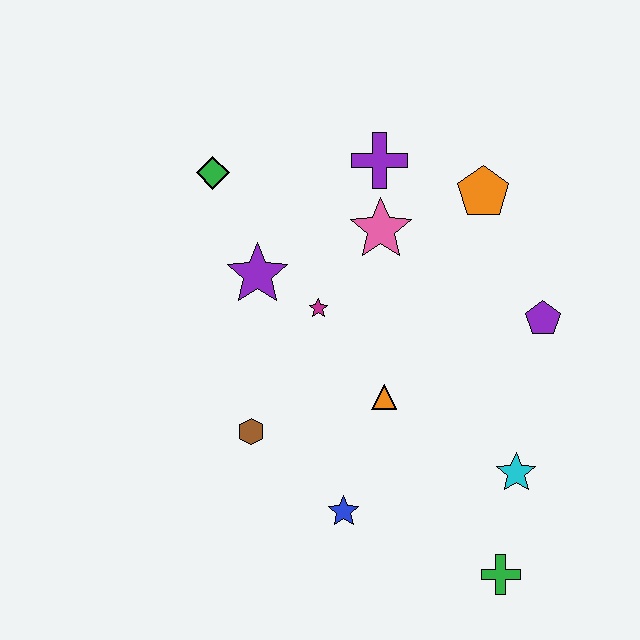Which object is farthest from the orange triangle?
The green diamond is farthest from the orange triangle.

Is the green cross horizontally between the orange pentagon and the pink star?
No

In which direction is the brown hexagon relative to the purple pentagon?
The brown hexagon is to the left of the purple pentagon.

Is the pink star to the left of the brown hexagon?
No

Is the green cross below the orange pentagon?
Yes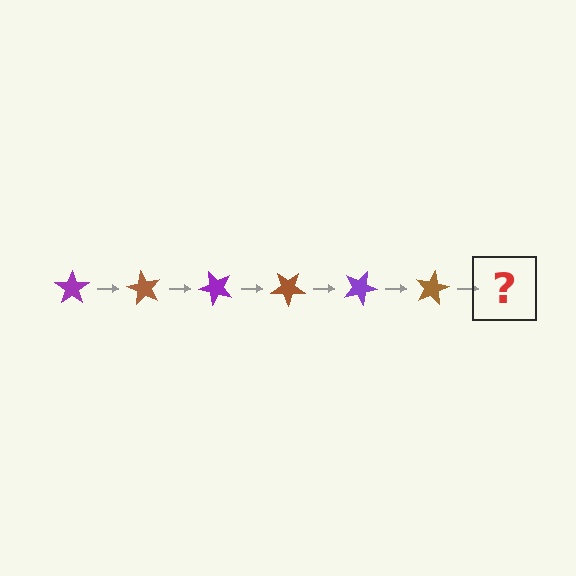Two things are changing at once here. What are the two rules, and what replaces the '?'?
The two rules are that it rotates 60 degrees each step and the color cycles through purple and brown. The '?' should be a purple star, rotated 360 degrees from the start.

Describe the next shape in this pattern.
It should be a purple star, rotated 360 degrees from the start.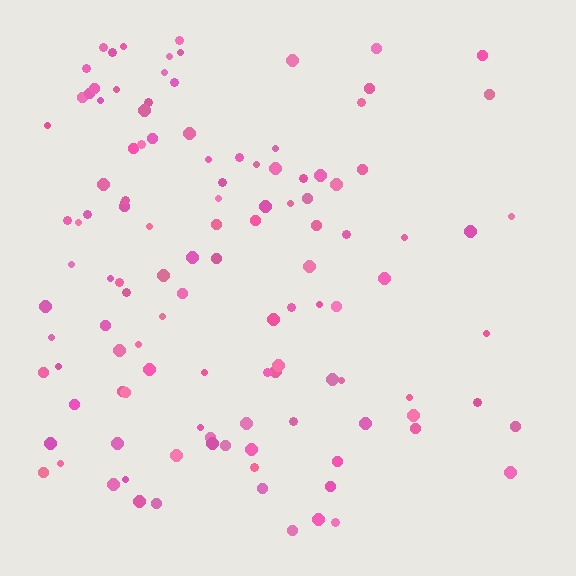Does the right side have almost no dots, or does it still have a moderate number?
Still a moderate number, just noticeably fewer than the left.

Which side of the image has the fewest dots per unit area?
The right.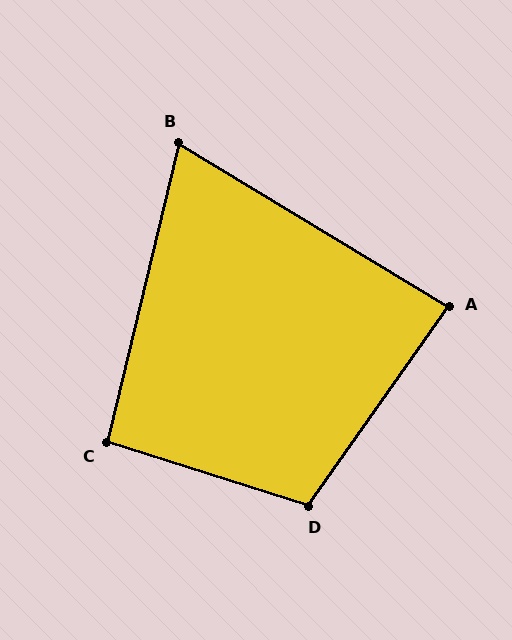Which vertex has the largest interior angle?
D, at approximately 108 degrees.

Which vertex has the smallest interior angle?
B, at approximately 72 degrees.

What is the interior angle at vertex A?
Approximately 86 degrees (approximately right).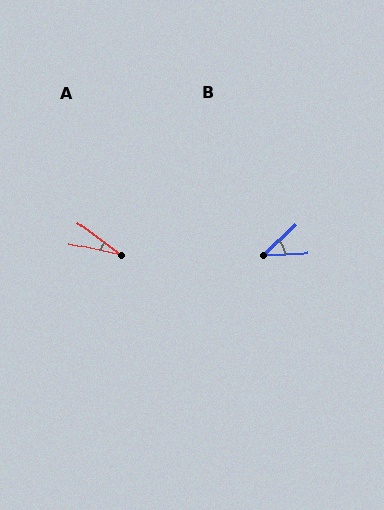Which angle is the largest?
B, at approximately 41 degrees.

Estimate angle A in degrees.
Approximately 25 degrees.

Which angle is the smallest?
A, at approximately 25 degrees.